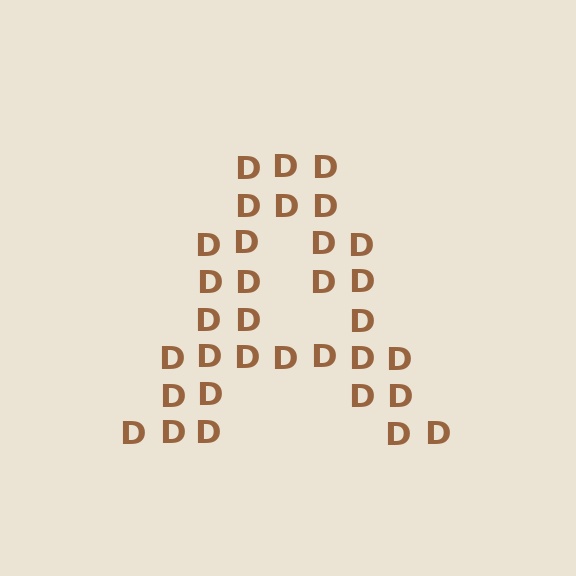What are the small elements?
The small elements are letter D's.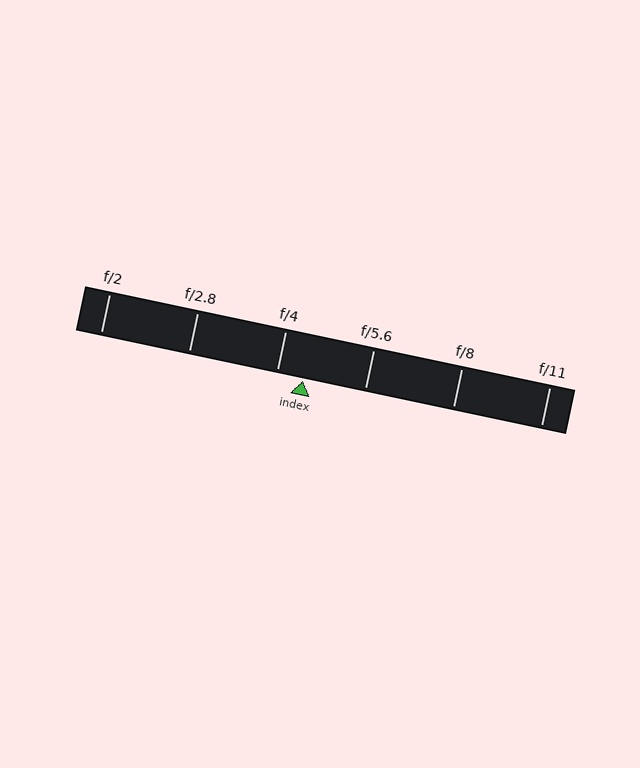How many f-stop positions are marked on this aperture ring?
There are 6 f-stop positions marked.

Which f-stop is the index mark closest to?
The index mark is closest to f/4.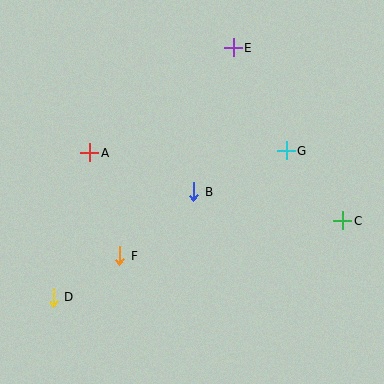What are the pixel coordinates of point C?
Point C is at (343, 221).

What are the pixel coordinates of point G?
Point G is at (286, 151).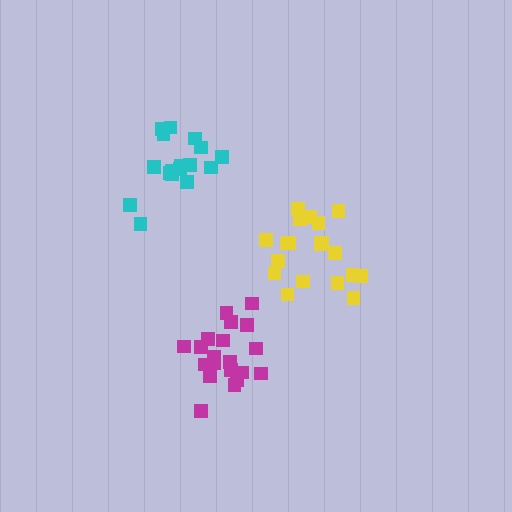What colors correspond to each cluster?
The clusters are colored: yellow, magenta, cyan.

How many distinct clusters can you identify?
There are 3 distinct clusters.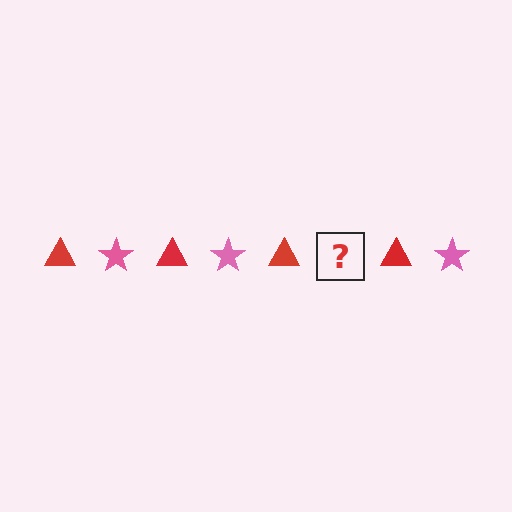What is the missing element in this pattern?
The missing element is a pink star.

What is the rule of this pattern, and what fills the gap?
The rule is that the pattern alternates between red triangle and pink star. The gap should be filled with a pink star.